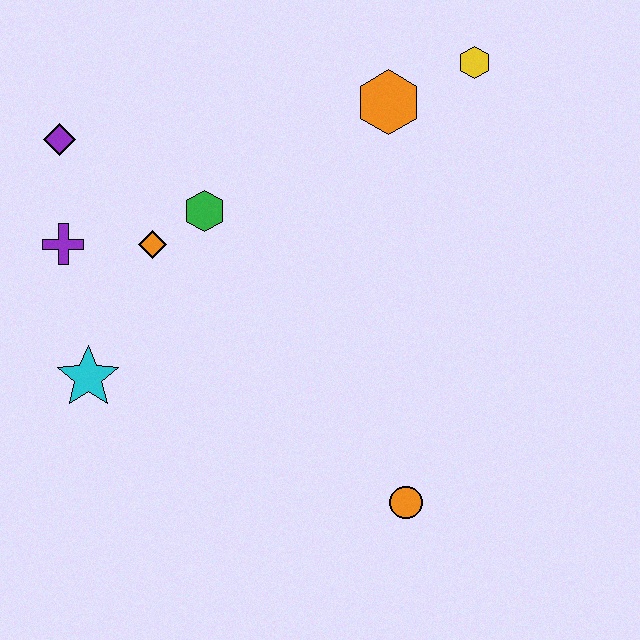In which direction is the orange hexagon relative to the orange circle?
The orange hexagon is above the orange circle.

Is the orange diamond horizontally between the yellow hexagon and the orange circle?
No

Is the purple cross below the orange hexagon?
Yes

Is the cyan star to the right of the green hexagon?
No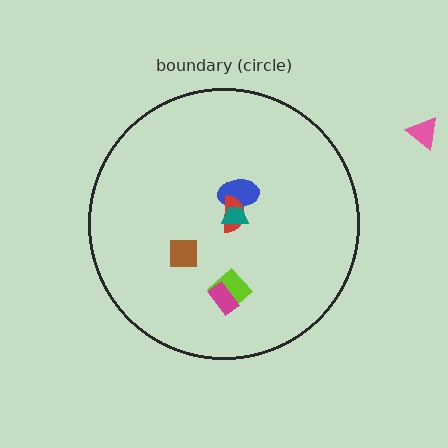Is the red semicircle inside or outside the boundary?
Inside.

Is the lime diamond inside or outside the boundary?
Inside.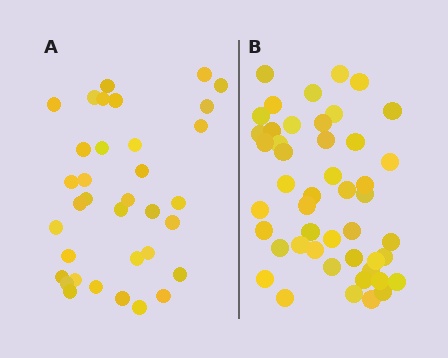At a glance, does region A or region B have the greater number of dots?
Region B (the right region) has more dots.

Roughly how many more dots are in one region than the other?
Region B has roughly 12 or so more dots than region A.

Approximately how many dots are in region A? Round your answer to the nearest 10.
About 40 dots. (The exact count is 35, which rounds to 40.)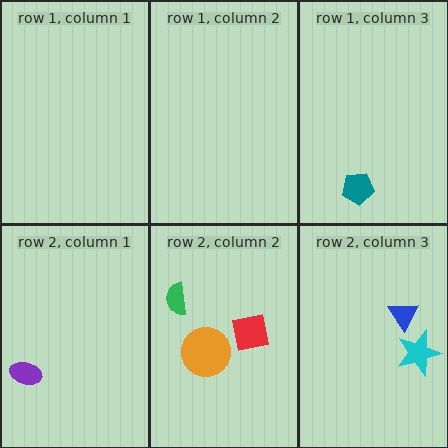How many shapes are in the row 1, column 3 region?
1.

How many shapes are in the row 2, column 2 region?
3.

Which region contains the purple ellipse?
The row 2, column 1 region.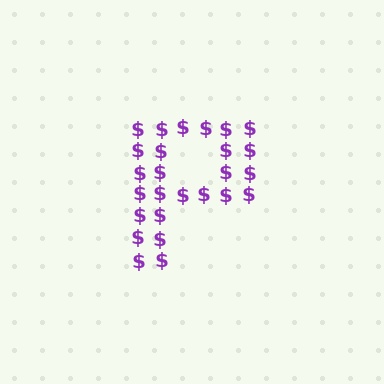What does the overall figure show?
The overall figure shows the letter P.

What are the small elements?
The small elements are dollar signs.